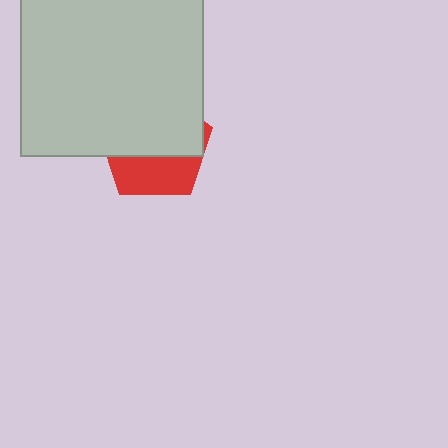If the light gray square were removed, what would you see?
You would see the complete red pentagon.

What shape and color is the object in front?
The object in front is a light gray square.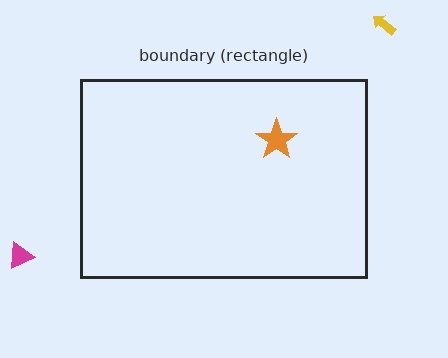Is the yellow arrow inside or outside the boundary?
Outside.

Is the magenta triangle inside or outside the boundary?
Outside.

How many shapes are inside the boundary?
1 inside, 2 outside.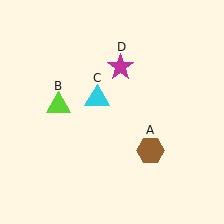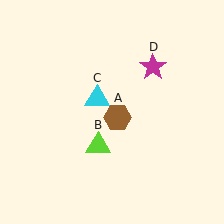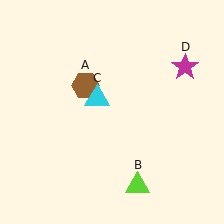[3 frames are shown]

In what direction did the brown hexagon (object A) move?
The brown hexagon (object A) moved up and to the left.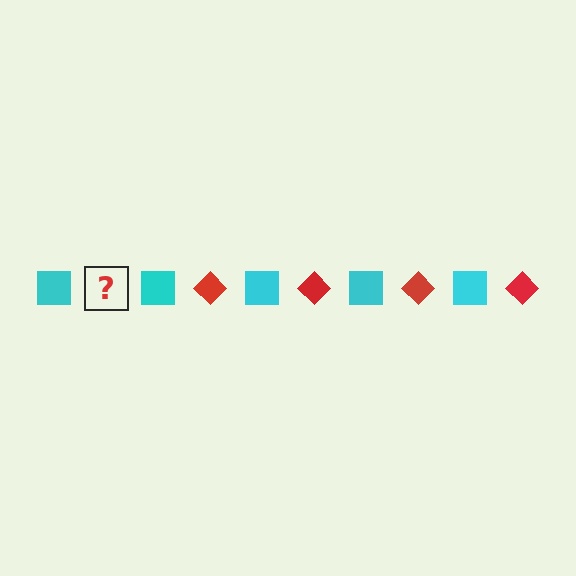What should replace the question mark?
The question mark should be replaced with a red diamond.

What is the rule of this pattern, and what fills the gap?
The rule is that the pattern alternates between cyan square and red diamond. The gap should be filled with a red diamond.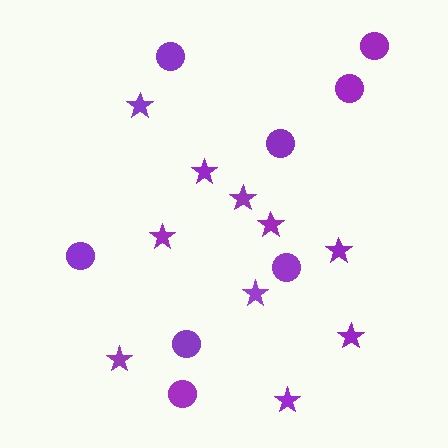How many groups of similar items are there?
There are 2 groups: one group of stars (10) and one group of circles (8).